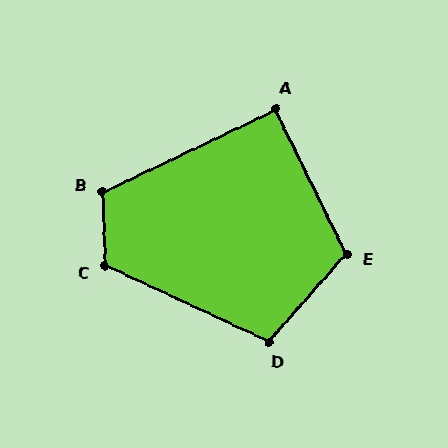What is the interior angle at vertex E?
Approximately 113 degrees (obtuse).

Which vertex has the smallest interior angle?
A, at approximately 90 degrees.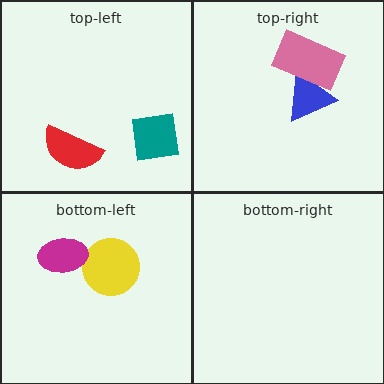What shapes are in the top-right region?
The blue triangle, the pink rectangle.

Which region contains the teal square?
The top-left region.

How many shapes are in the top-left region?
2.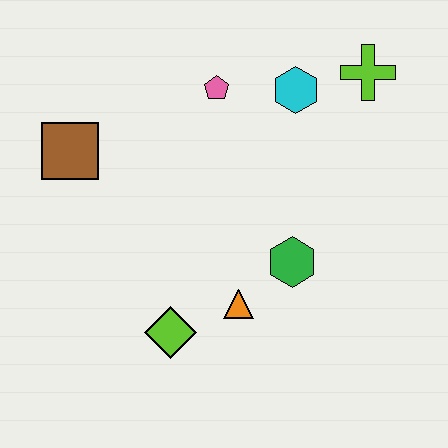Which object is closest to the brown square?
The pink pentagon is closest to the brown square.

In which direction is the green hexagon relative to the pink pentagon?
The green hexagon is below the pink pentagon.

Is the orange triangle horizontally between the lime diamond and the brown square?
No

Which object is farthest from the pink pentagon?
The lime diamond is farthest from the pink pentagon.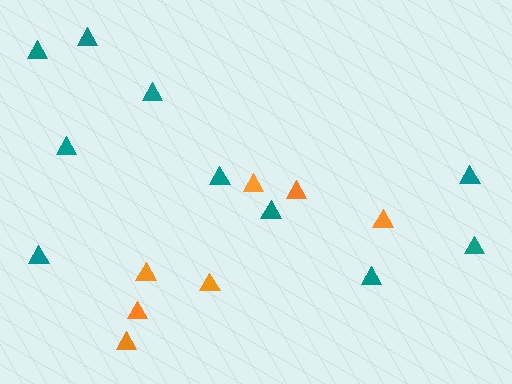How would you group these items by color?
There are 2 groups: one group of orange triangles (7) and one group of teal triangles (10).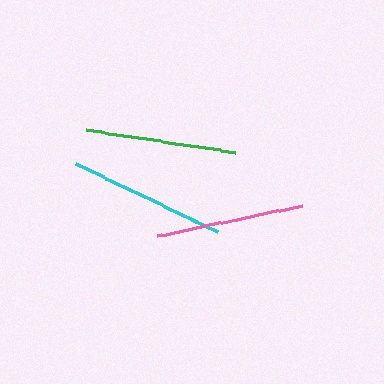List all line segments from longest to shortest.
From longest to shortest: cyan, green, pink.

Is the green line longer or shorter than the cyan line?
The cyan line is longer than the green line.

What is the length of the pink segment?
The pink segment is approximately 148 pixels long.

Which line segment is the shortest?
The pink line is the shortest at approximately 148 pixels.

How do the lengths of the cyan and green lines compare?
The cyan and green lines are approximately the same length.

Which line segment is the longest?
The cyan line is the longest at approximately 158 pixels.